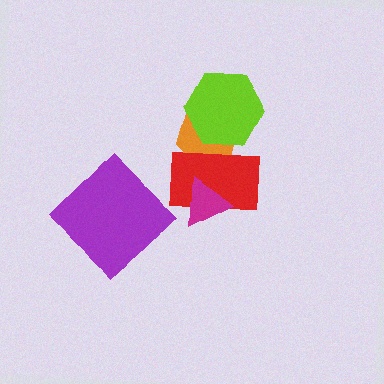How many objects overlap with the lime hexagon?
2 objects overlap with the lime hexagon.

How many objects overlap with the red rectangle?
3 objects overlap with the red rectangle.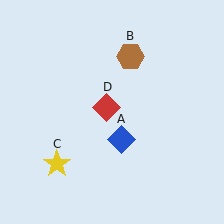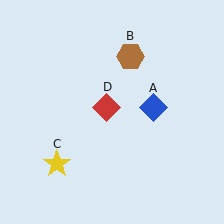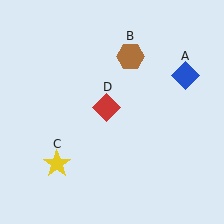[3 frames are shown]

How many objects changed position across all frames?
1 object changed position: blue diamond (object A).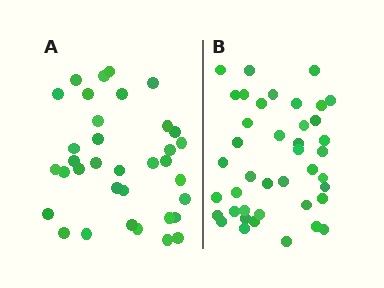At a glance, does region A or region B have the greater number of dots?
Region B (the right region) has more dots.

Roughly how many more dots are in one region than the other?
Region B has about 6 more dots than region A.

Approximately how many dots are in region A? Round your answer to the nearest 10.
About 40 dots. (The exact count is 35, which rounds to 40.)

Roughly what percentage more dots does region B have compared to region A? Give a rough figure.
About 15% more.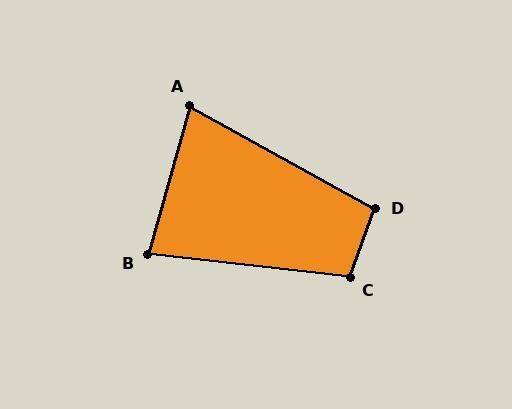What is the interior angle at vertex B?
Approximately 81 degrees (acute).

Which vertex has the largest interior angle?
C, at approximately 103 degrees.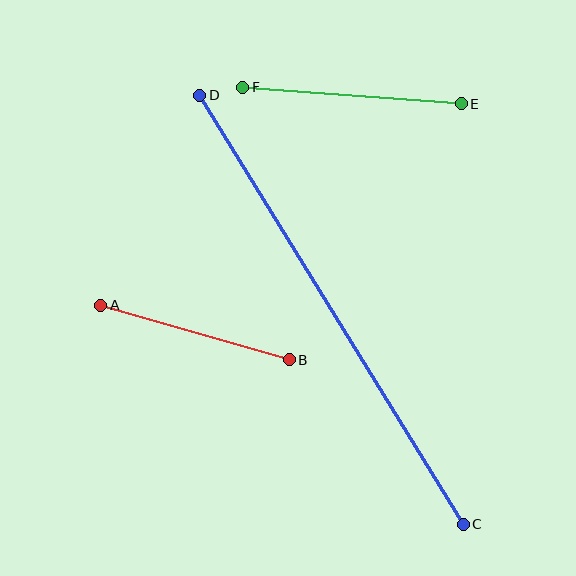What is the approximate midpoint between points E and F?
The midpoint is at approximately (352, 96) pixels.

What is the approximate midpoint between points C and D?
The midpoint is at approximately (331, 310) pixels.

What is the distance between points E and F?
The distance is approximately 219 pixels.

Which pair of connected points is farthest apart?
Points C and D are farthest apart.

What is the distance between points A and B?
The distance is approximately 196 pixels.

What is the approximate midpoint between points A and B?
The midpoint is at approximately (195, 332) pixels.